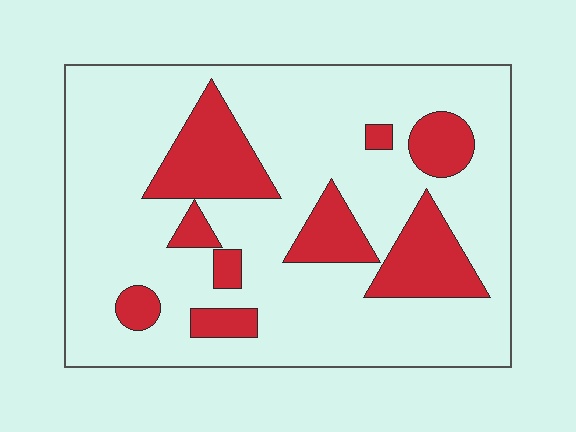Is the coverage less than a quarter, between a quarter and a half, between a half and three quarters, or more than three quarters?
Less than a quarter.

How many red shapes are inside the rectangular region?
9.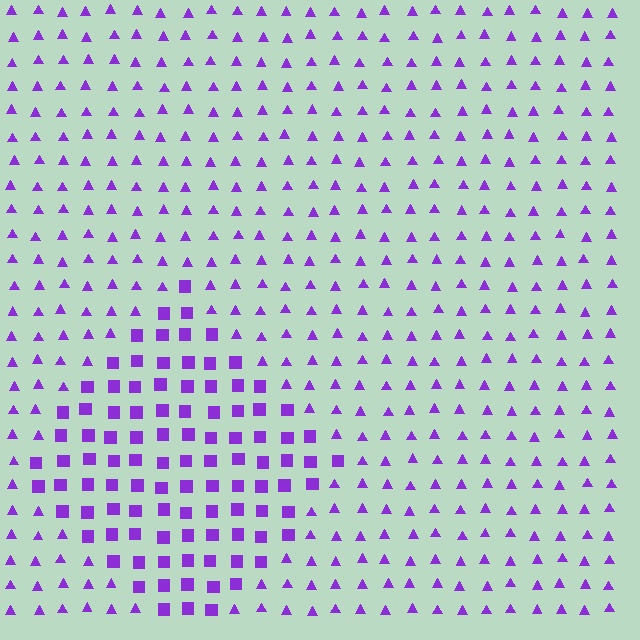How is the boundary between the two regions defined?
The boundary is defined by a change in element shape: squares inside vs. triangles outside. All elements share the same color and spacing.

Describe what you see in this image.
The image is filled with small purple elements arranged in a uniform grid. A diamond-shaped region contains squares, while the surrounding area contains triangles. The boundary is defined purely by the change in element shape.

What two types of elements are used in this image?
The image uses squares inside the diamond region and triangles outside it.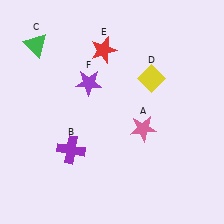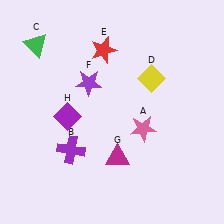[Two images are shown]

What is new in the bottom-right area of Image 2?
A magenta triangle (G) was added in the bottom-right area of Image 2.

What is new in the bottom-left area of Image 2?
A purple diamond (H) was added in the bottom-left area of Image 2.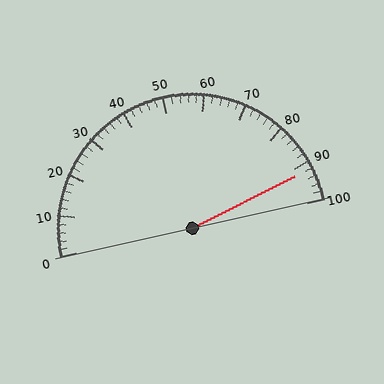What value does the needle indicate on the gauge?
The needle indicates approximately 92.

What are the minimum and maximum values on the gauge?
The gauge ranges from 0 to 100.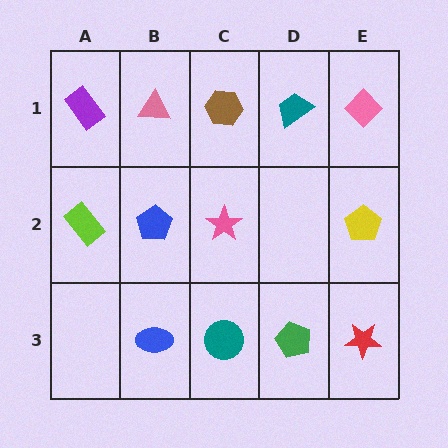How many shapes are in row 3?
4 shapes.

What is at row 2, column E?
A yellow pentagon.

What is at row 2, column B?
A blue pentagon.